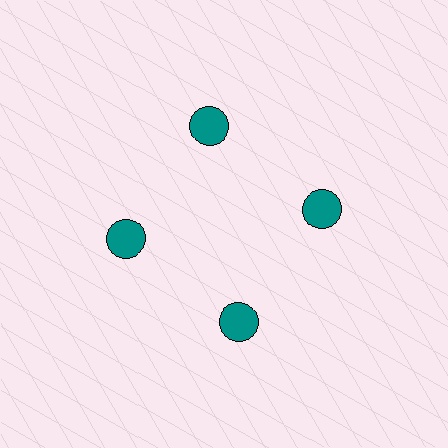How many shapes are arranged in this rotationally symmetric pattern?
There are 4 shapes, arranged in 4 groups of 1.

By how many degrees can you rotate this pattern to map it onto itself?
The pattern maps onto itself every 90 degrees of rotation.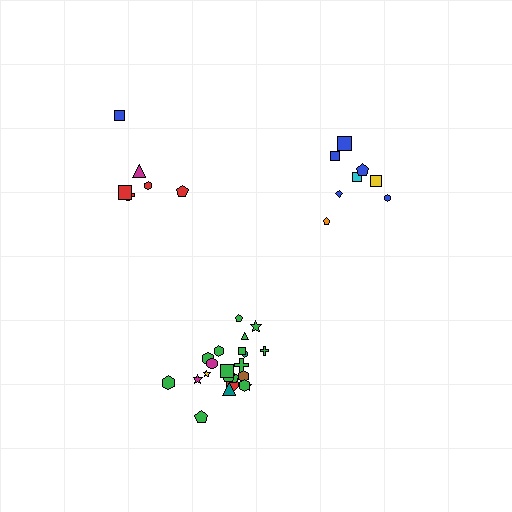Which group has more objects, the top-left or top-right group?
The top-right group.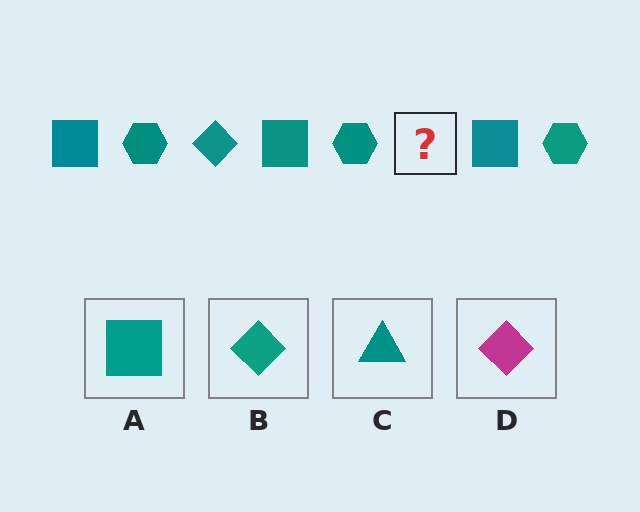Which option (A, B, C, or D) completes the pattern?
B.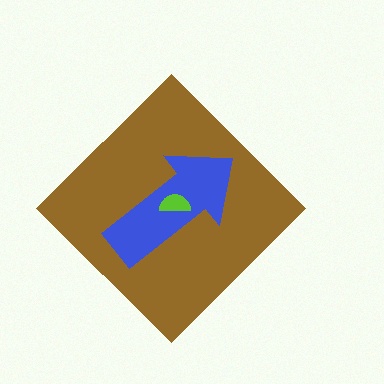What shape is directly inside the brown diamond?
The blue arrow.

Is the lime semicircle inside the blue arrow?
Yes.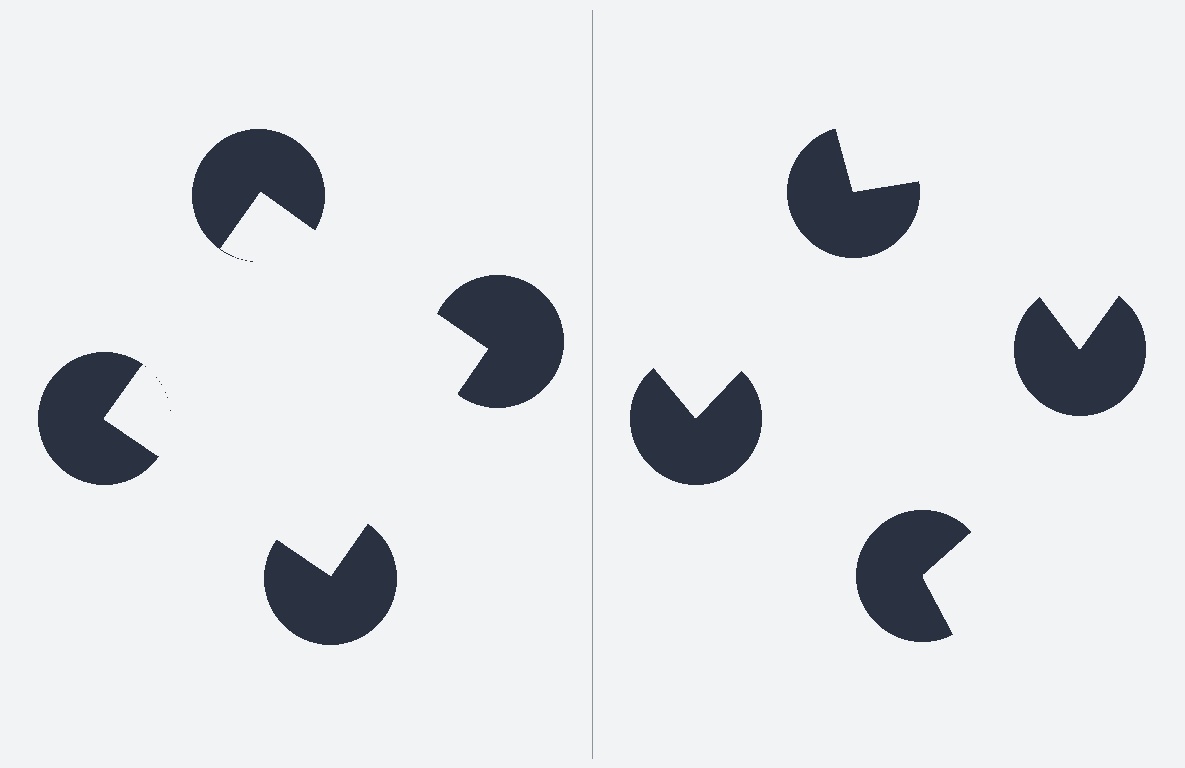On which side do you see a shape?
An illusory square appears on the left side. On the right side the wedge cuts are rotated, so no coherent shape forms.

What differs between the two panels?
The pac-man discs are positioned identically on both sides; only the wedge orientations differ. On the left they align to a square; on the right they are misaligned.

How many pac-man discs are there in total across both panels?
8 — 4 on each side.